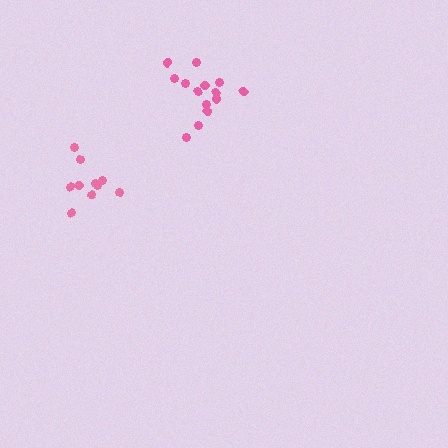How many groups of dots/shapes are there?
There are 2 groups.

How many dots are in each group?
Group 1: 14 dots, Group 2: 10 dots (24 total).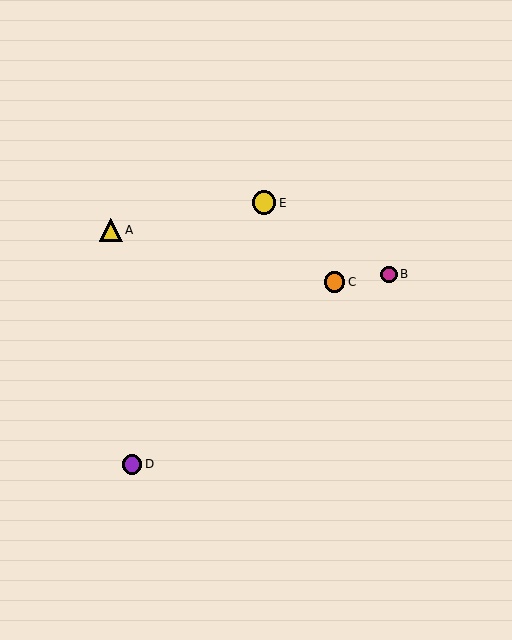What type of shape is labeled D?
Shape D is a purple circle.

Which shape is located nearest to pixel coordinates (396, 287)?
The magenta circle (labeled B) at (389, 274) is nearest to that location.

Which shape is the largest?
The yellow circle (labeled E) is the largest.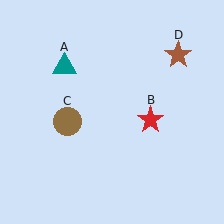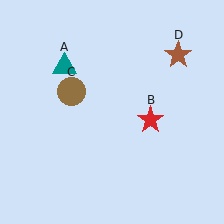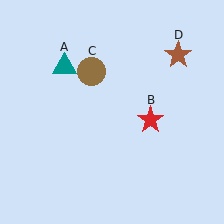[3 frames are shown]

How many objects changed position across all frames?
1 object changed position: brown circle (object C).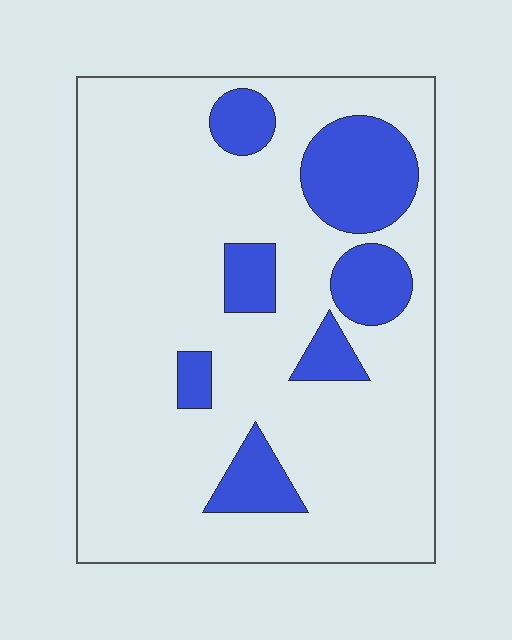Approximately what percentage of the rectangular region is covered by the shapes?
Approximately 20%.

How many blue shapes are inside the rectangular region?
7.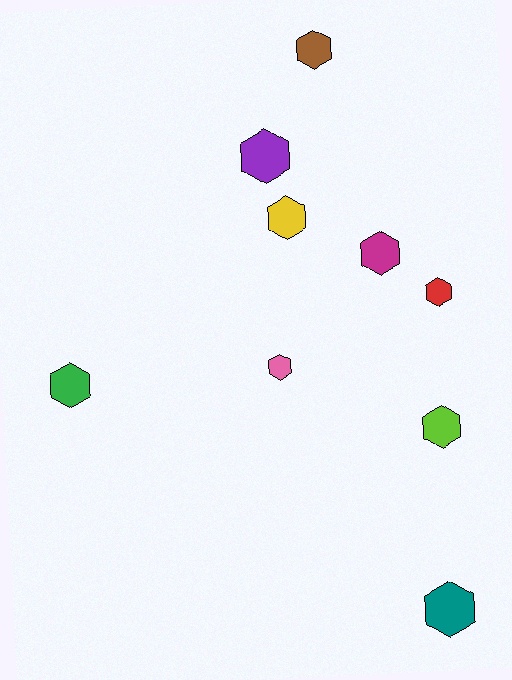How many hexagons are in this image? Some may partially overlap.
There are 9 hexagons.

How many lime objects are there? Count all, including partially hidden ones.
There is 1 lime object.